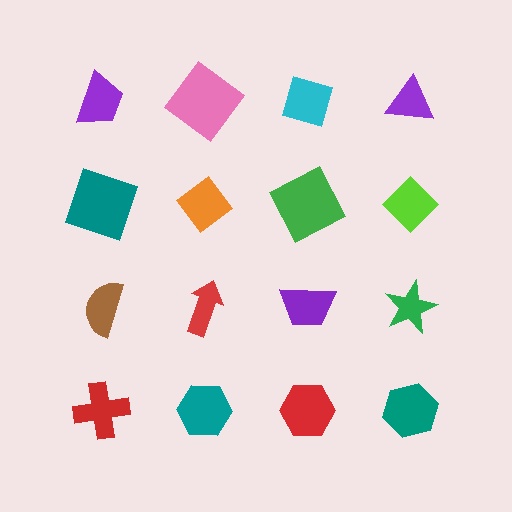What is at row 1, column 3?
A cyan diamond.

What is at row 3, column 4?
A green star.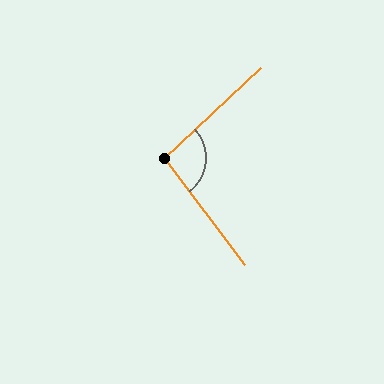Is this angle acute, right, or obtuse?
It is obtuse.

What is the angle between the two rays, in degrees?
Approximately 96 degrees.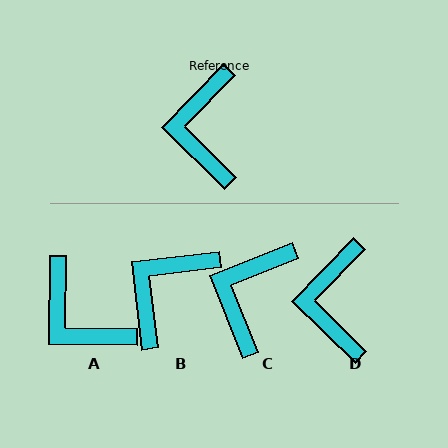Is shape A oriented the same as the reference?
No, it is off by about 44 degrees.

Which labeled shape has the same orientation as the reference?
D.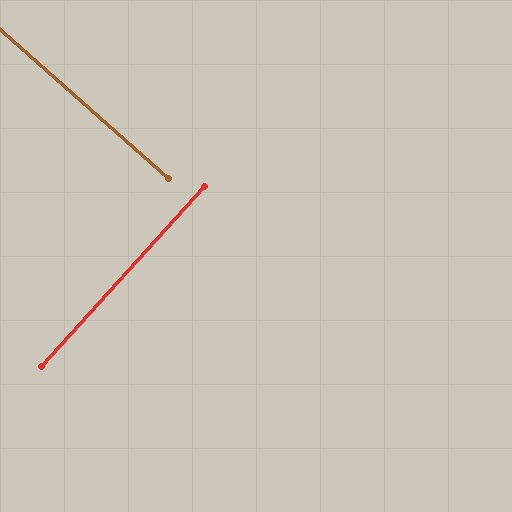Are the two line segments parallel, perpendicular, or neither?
Perpendicular — they meet at approximately 89°.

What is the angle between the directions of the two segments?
Approximately 89 degrees.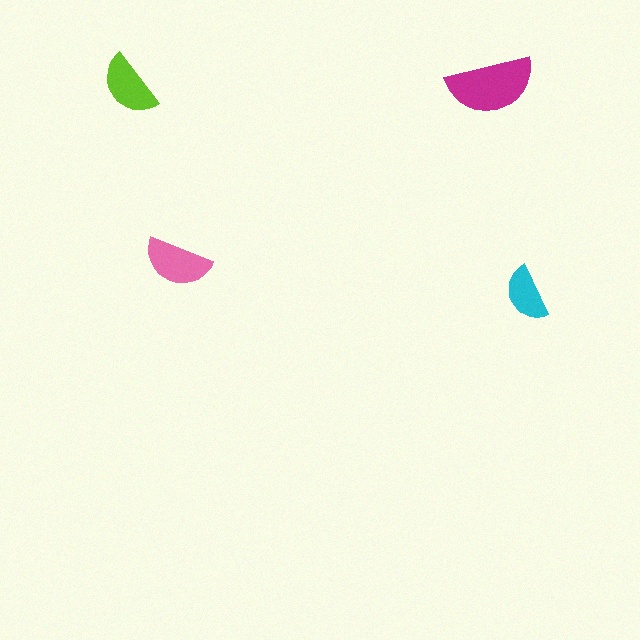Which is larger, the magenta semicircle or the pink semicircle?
The magenta one.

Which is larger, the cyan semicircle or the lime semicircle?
The lime one.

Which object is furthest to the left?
The lime semicircle is leftmost.